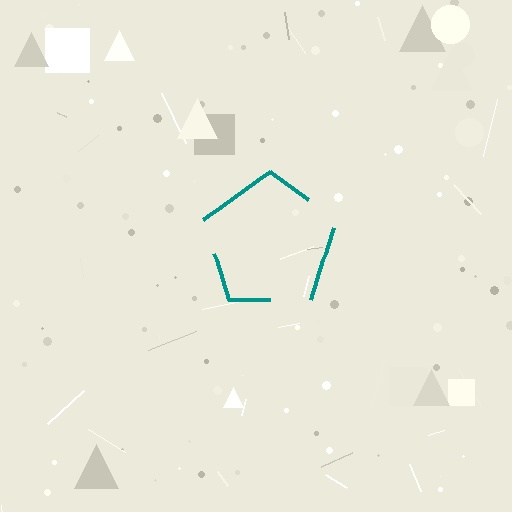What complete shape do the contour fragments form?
The contour fragments form a pentagon.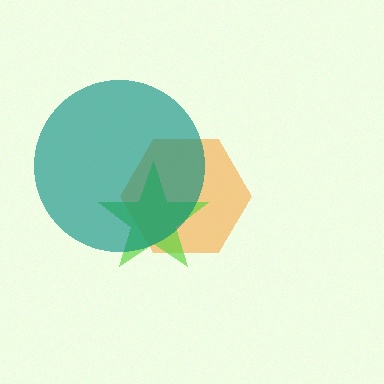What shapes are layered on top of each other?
The layered shapes are: an orange hexagon, a lime star, a teal circle.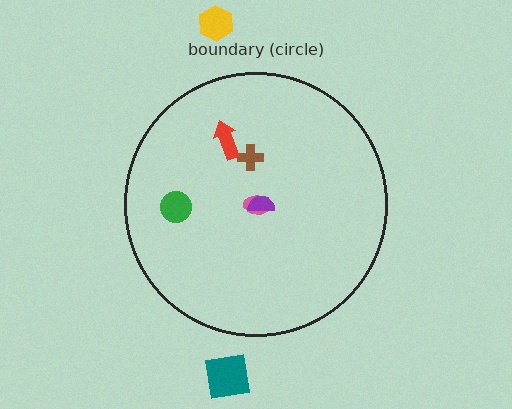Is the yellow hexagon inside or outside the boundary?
Outside.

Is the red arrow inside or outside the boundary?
Inside.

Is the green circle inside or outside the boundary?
Inside.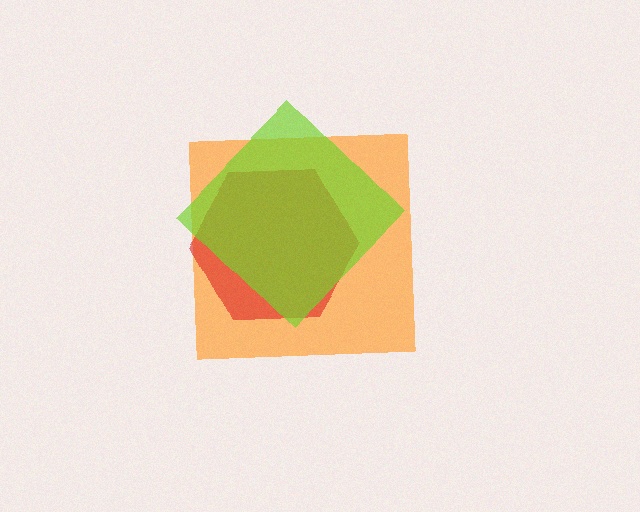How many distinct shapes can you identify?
There are 3 distinct shapes: an orange square, a red hexagon, a lime diamond.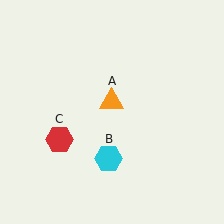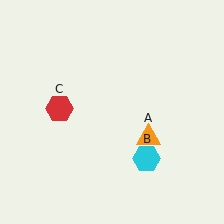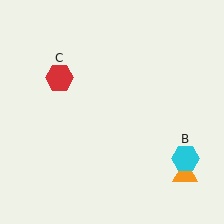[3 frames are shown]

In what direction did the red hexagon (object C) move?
The red hexagon (object C) moved up.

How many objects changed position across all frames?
3 objects changed position: orange triangle (object A), cyan hexagon (object B), red hexagon (object C).